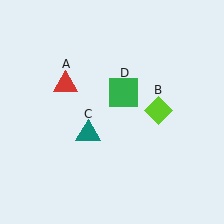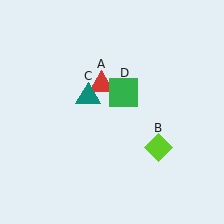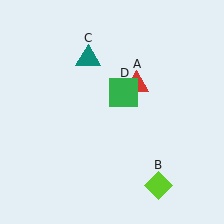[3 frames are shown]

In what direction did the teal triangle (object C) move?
The teal triangle (object C) moved up.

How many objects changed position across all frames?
3 objects changed position: red triangle (object A), lime diamond (object B), teal triangle (object C).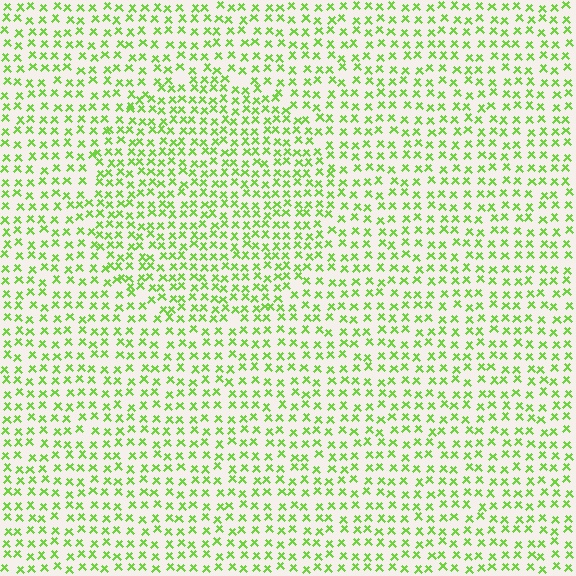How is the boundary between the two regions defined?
The boundary is defined by a change in element density (approximately 1.4x ratio). All elements are the same color, size, and shape.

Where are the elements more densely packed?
The elements are more densely packed inside the circle boundary.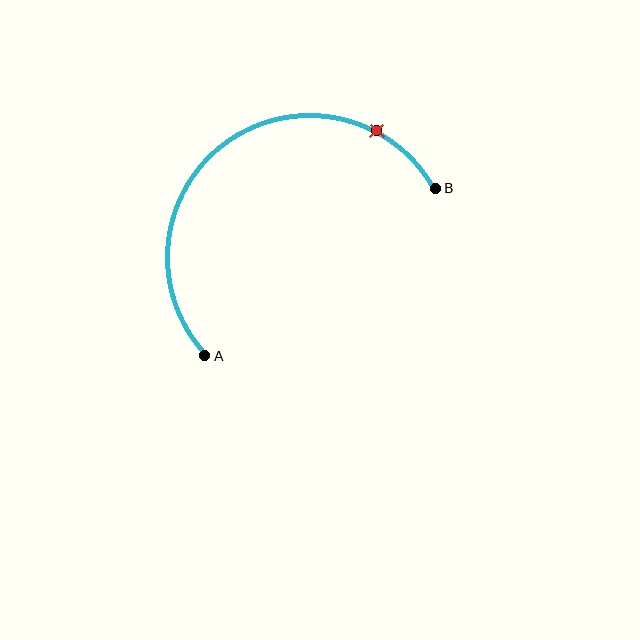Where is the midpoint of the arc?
The arc midpoint is the point on the curve farthest from the straight line joining A and B. It sits above and to the left of that line.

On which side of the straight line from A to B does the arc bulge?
The arc bulges above and to the left of the straight line connecting A and B.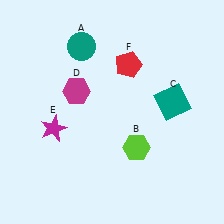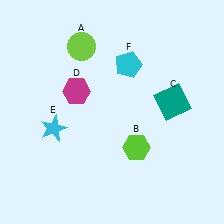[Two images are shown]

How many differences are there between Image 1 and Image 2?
There are 3 differences between the two images.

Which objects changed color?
A changed from teal to lime. E changed from magenta to cyan. F changed from red to cyan.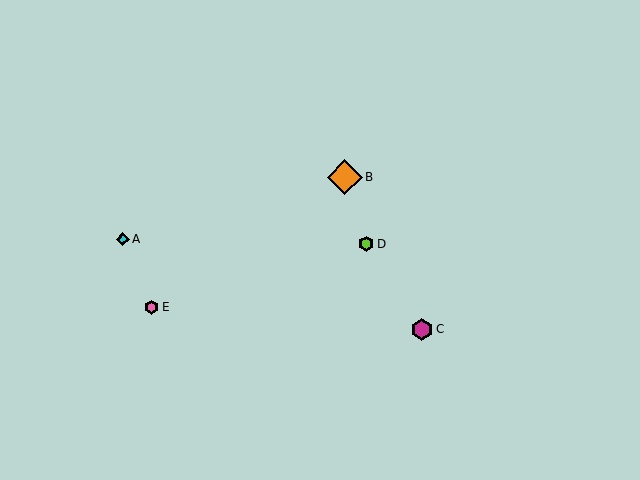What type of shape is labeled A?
Shape A is a cyan diamond.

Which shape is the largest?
The orange diamond (labeled B) is the largest.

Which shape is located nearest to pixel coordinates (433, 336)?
The magenta hexagon (labeled C) at (422, 329) is nearest to that location.